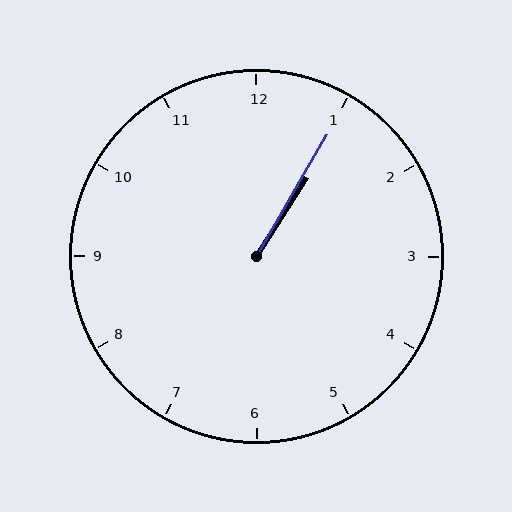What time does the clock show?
1:05.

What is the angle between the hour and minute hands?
Approximately 2 degrees.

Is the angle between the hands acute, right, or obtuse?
It is acute.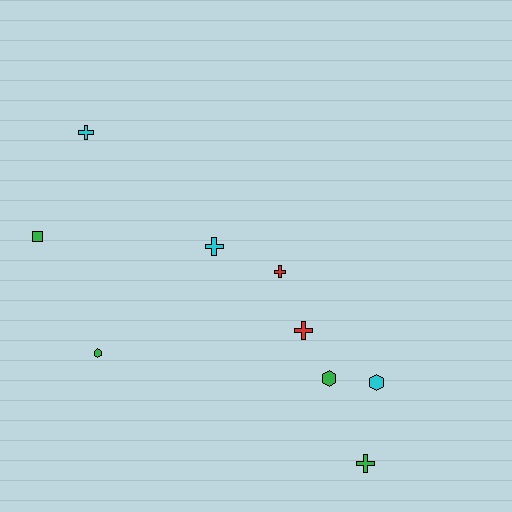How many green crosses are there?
There is 1 green cross.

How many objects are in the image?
There are 9 objects.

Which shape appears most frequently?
Cross, with 5 objects.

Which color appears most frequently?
Green, with 4 objects.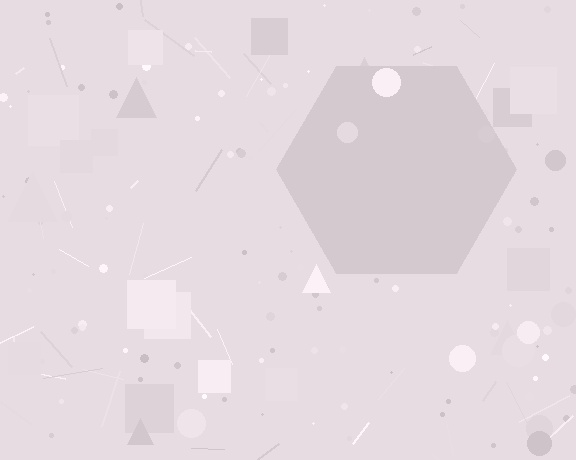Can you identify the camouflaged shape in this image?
The camouflaged shape is a hexagon.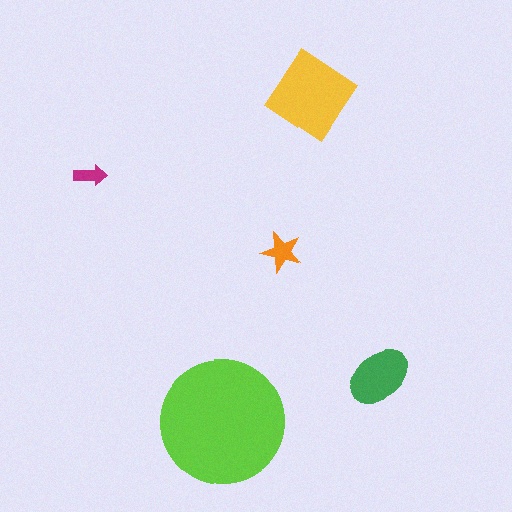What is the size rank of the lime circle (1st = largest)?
1st.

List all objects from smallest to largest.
The magenta arrow, the orange star, the green ellipse, the yellow diamond, the lime circle.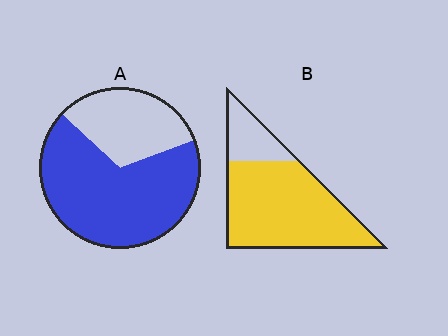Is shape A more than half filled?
Yes.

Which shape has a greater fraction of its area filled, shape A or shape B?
Shape B.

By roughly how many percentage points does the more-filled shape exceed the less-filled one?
By roughly 10 percentage points (B over A).